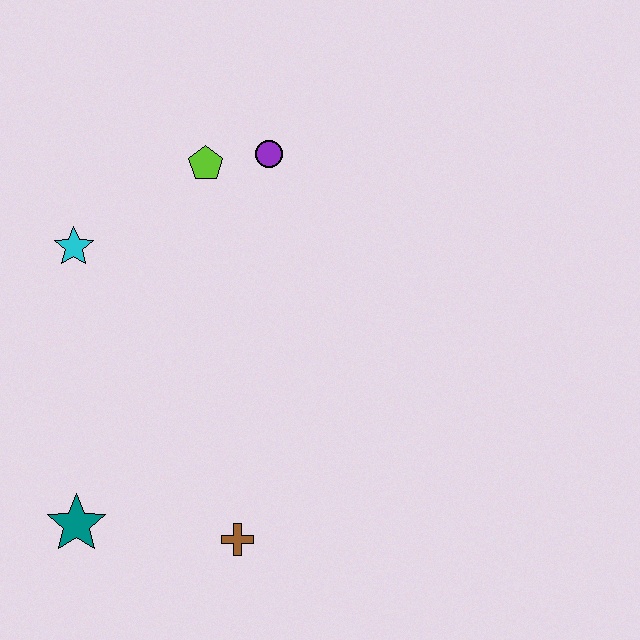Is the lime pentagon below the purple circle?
Yes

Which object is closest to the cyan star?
The lime pentagon is closest to the cyan star.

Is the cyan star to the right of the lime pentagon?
No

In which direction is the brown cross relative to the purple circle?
The brown cross is below the purple circle.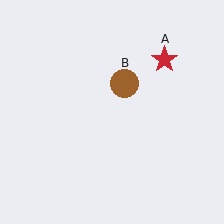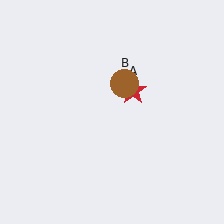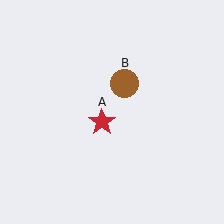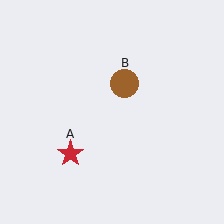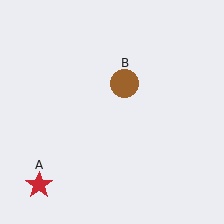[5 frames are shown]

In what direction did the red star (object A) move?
The red star (object A) moved down and to the left.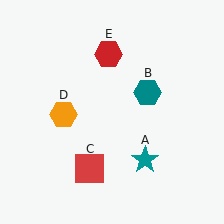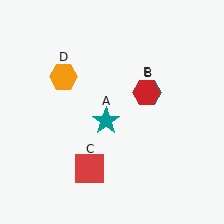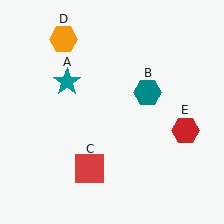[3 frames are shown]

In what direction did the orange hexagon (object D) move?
The orange hexagon (object D) moved up.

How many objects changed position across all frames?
3 objects changed position: teal star (object A), orange hexagon (object D), red hexagon (object E).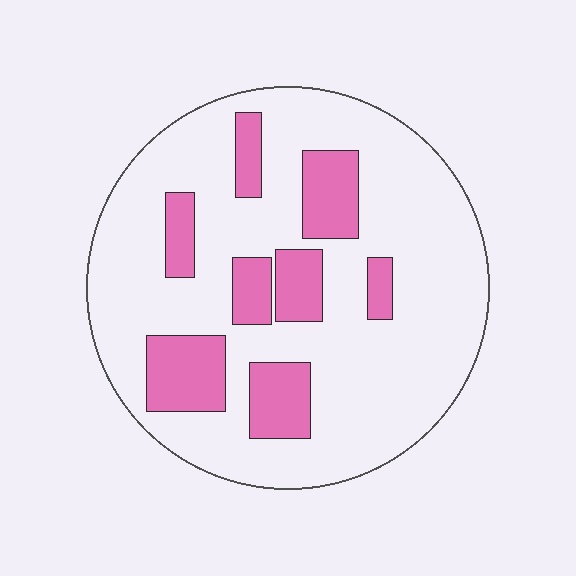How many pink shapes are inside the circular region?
8.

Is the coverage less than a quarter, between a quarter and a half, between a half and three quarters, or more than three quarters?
Less than a quarter.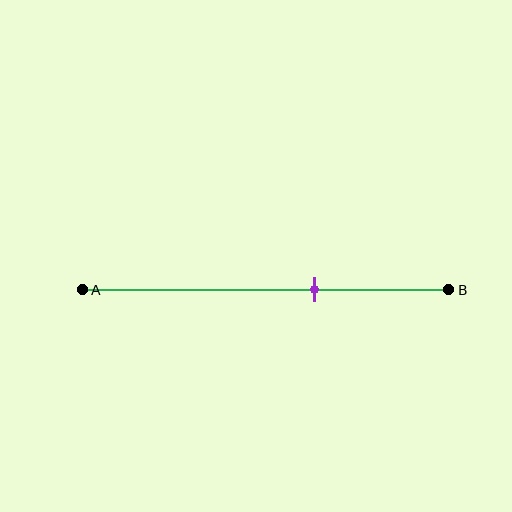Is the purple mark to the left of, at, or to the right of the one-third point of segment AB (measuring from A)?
The purple mark is to the right of the one-third point of segment AB.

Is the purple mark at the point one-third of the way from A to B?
No, the mark is at about 65% from A, not at the 33% one-third point.